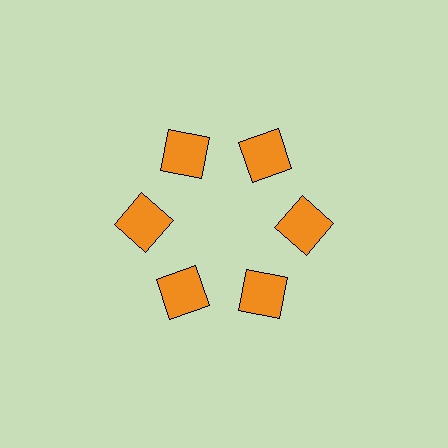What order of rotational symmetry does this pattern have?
This pattern has 6-fold rotational symmetry.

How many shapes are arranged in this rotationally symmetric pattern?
There are 6 shapes, arranged in 6 groups of 1.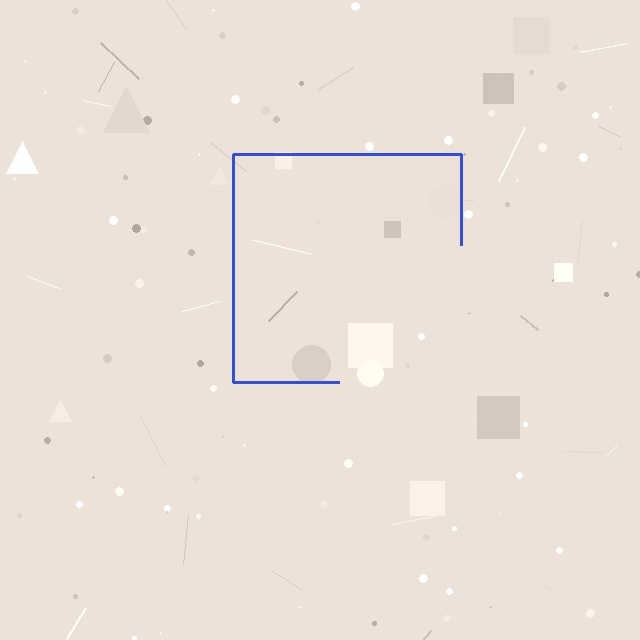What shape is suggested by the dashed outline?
The dashed outline suggests a square.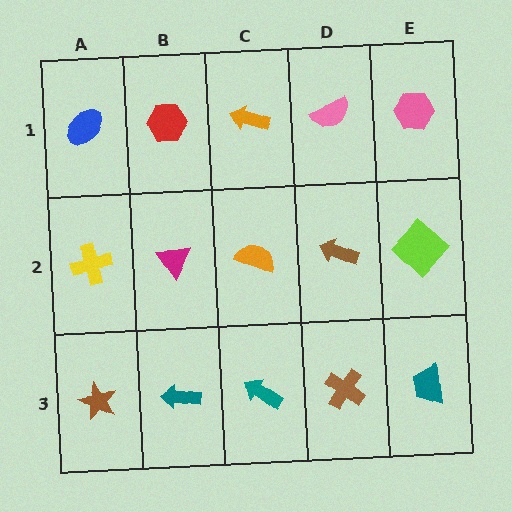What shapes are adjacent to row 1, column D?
A brown arrow (row 2, column D), an orange arrow (row 1, column C), a pink hexagon (row 1, column E).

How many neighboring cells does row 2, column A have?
3.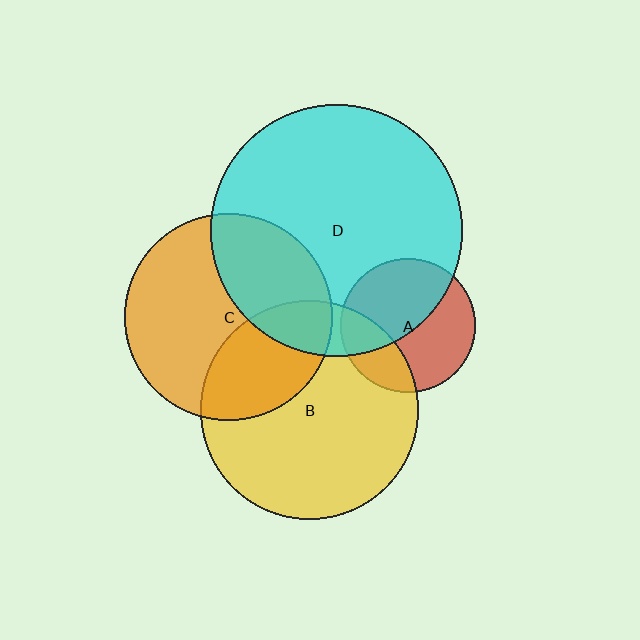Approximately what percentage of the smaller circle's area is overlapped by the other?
Approximately 50%.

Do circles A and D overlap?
Yes.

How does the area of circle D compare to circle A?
Approximately 3.5 times.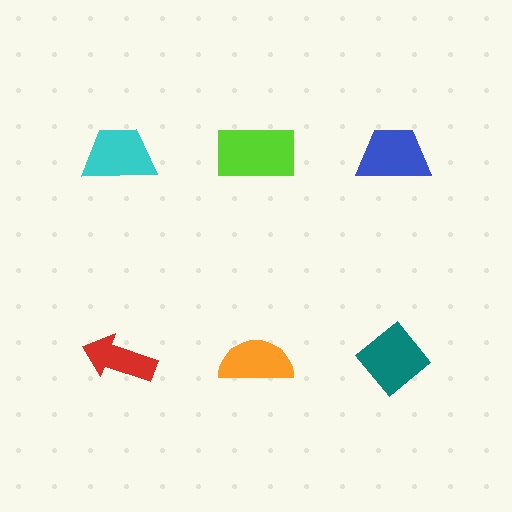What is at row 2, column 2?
An orange semicircle.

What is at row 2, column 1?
A red arrow.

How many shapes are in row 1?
3 shapes.